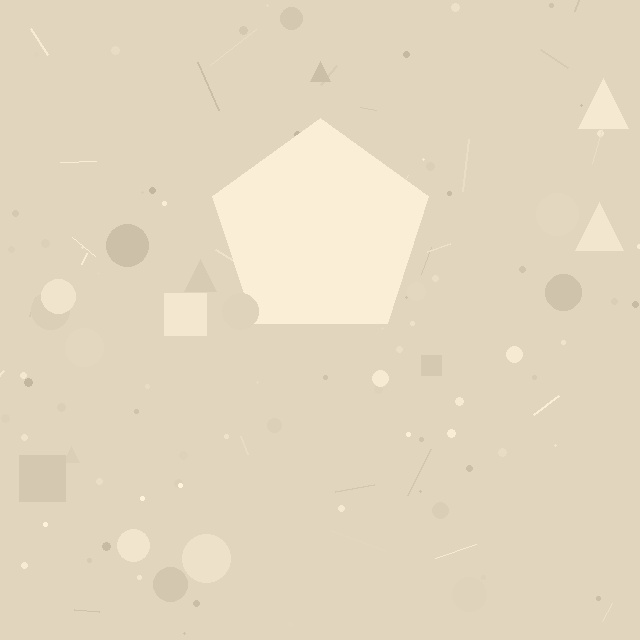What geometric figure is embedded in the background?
A pentagon is embedded in the background.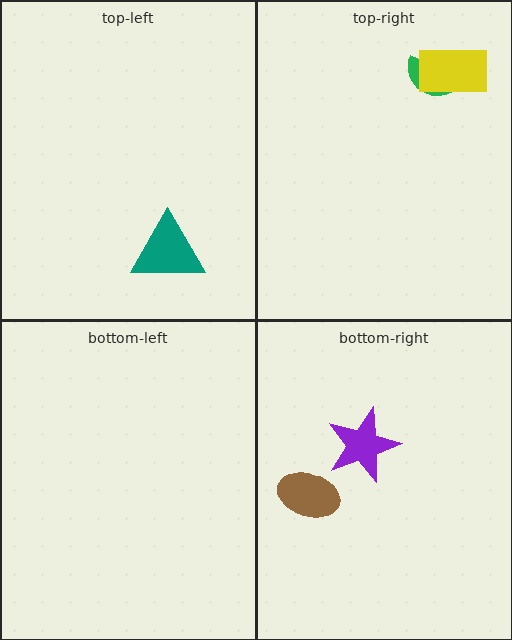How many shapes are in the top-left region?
1.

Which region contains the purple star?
The bottom-right region.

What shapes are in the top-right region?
The green semicircle, the yellow rectangle.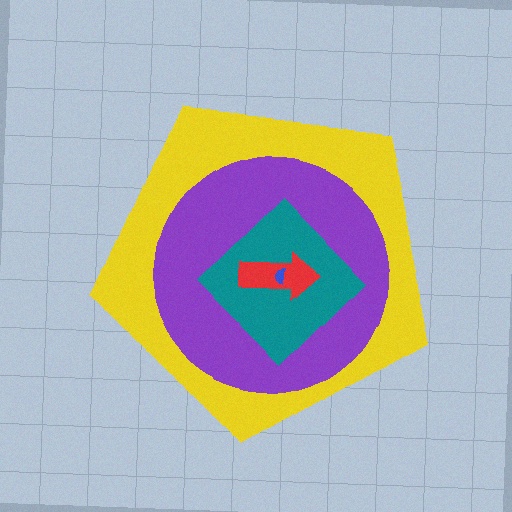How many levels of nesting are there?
5.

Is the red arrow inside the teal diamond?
Yes.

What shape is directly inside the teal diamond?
The red arrow.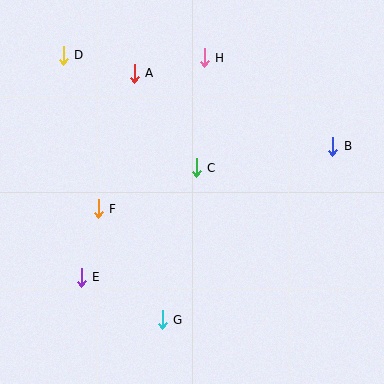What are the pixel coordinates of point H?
Point H is at (204, 58).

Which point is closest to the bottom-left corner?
Point E is closest to the bottom-left corner.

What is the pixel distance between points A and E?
The distance between A and E is 211 pixels.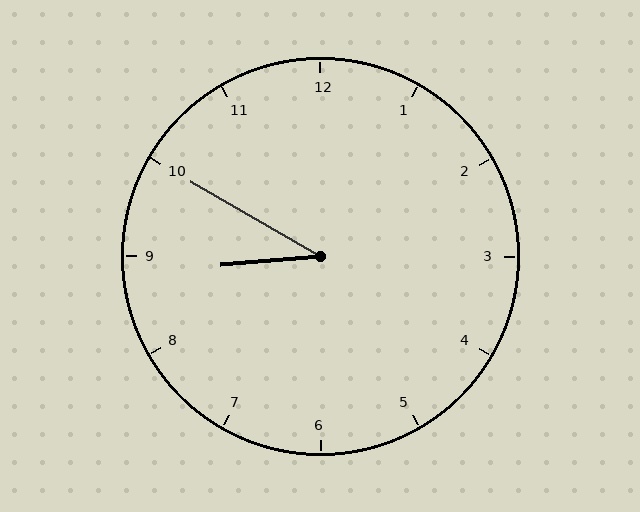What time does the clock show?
8:50.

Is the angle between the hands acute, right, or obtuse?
It is acute.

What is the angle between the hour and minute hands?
Approximately 35 degrees.